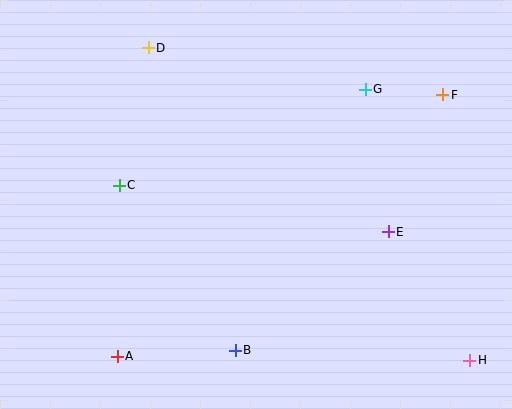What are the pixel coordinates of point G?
Point G is at (365, 89).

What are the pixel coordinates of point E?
Point E is at (388, 232).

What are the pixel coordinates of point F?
Point F is at (443, 95).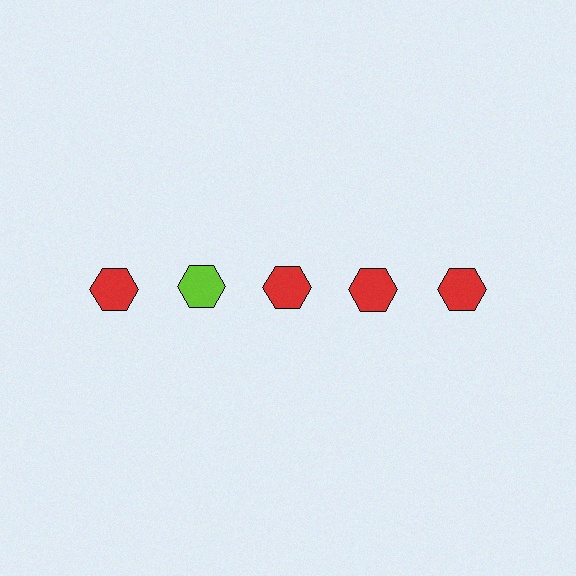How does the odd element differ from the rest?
It has a different color: lime instead of red.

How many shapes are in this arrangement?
There are 5 shapes arranged in a grid pattern.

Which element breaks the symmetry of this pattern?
The lime hexagon in the top row, second from left column breaks the symmetry. All other shapes are red hexagons.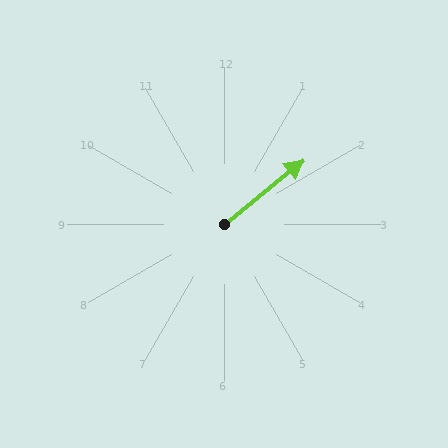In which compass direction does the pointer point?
Northeast.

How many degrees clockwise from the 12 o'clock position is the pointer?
Approximately 51 degrees.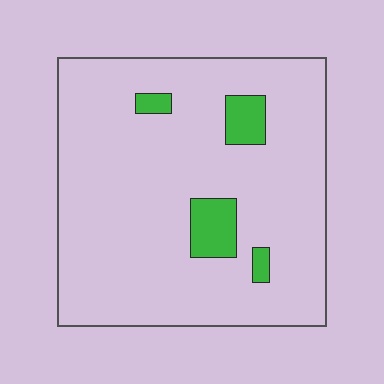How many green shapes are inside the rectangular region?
4.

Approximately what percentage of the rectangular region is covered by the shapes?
Approximately 10%.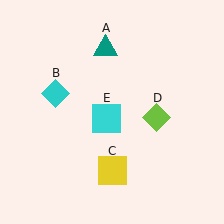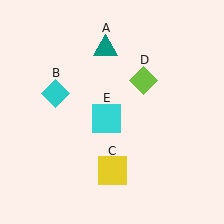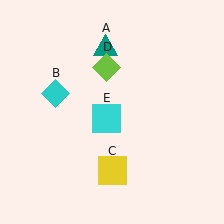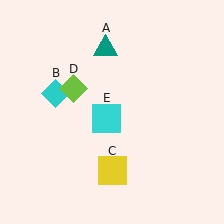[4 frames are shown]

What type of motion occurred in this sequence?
The lime diamond (object D) rotated counterclockwise around the center of the scene.